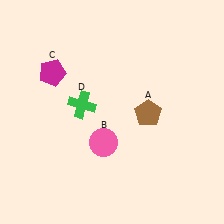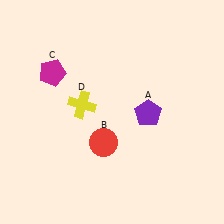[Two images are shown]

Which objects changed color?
A changed from brown to purple. B changed from pink to red. D changed from green to yellow.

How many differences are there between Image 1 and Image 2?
There are 3 differences between the two images.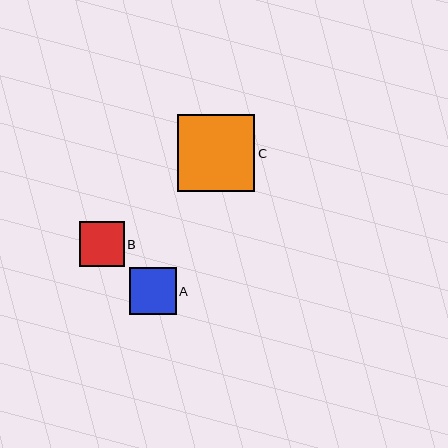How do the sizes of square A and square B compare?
Square A and square B are approximately the same size.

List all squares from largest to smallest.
From largest to smallest: C, A, B.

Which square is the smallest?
Square B is the smallest with a size of approximately 45 pixels.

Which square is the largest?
Square C is the largest with a size of approximately 77 pixels.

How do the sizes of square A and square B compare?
Square A and square B are approximately the same size.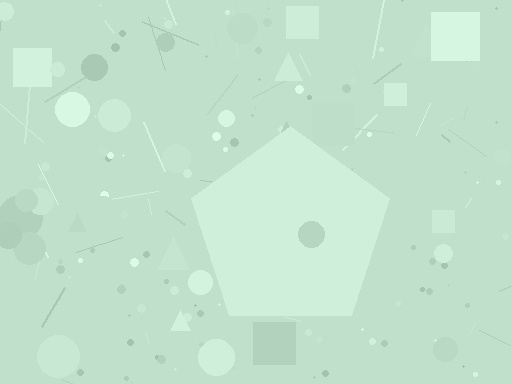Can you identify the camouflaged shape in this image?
The camouflaged shape is a pentagon.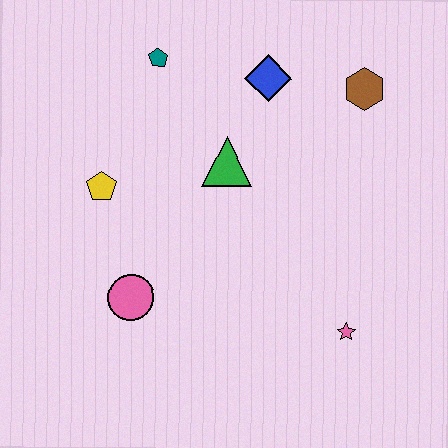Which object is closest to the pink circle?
The yellow pentagon is closest to the pink circle.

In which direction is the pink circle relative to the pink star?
The pink circle is to the left of the pink star.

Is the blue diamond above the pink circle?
Yes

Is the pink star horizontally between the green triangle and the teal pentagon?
No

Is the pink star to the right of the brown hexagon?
No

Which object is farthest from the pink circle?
The brown hexagon is farthest from the pink circle.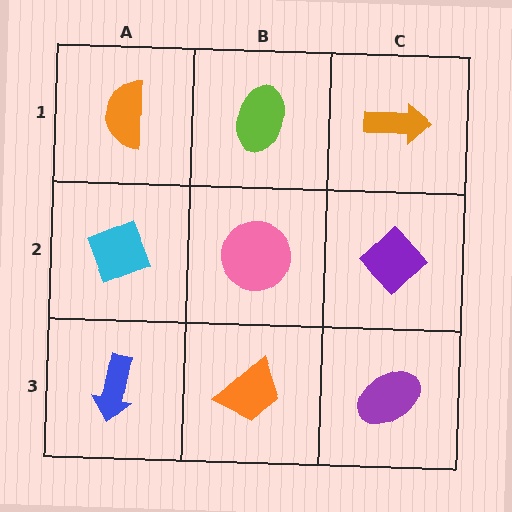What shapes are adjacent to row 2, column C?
An orange arrow (row 1, column C), a purple ellipse (row 3, column C), a pink circle (row 2, column B).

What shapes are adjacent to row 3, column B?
A pink circle (row 2, column B), a blue arrow (row 3, column A), a purple ellipse (row 3, column C).